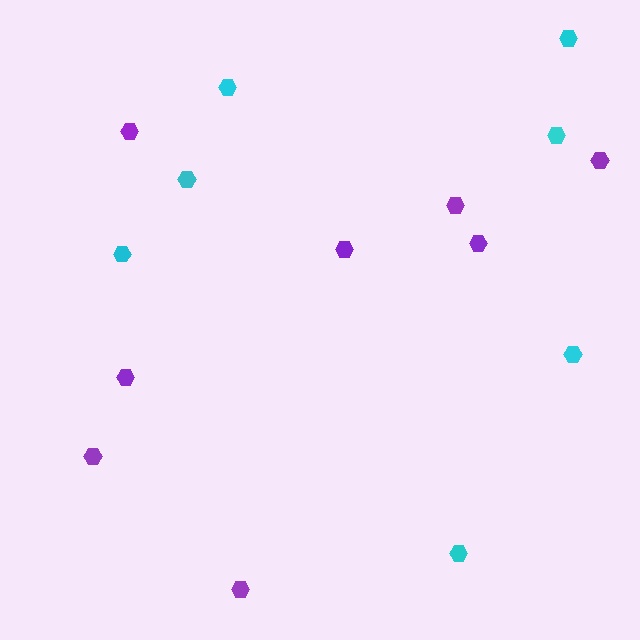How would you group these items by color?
There are 2 groups: one group of cyan hexagons (7) and one group of purple hexagons (8).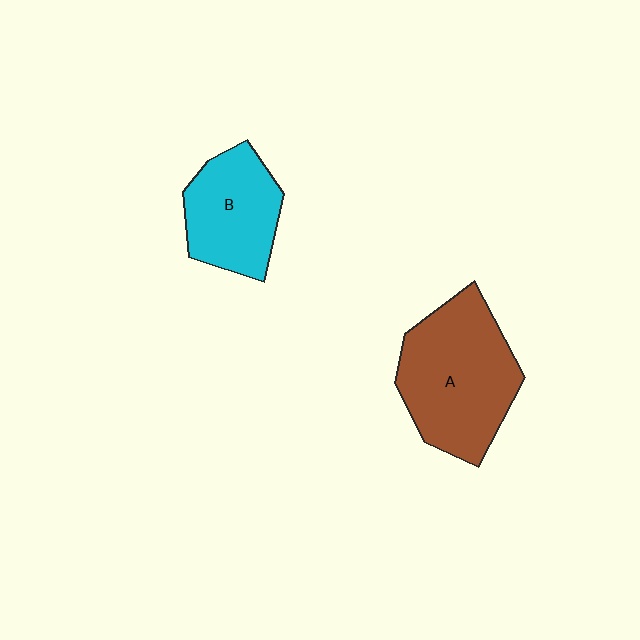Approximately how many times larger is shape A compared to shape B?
Approximately 1.5 times.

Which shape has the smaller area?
Shape B (cyan).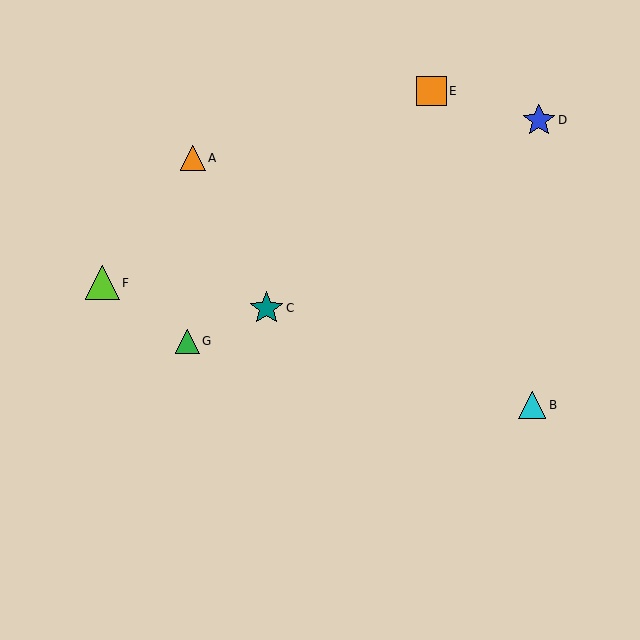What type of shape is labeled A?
Shape A is an orange triangle.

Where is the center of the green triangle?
The center of the green triangle is at (188, 341).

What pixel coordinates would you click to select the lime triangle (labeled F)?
Click at (102, 283) to select the lime triangle F.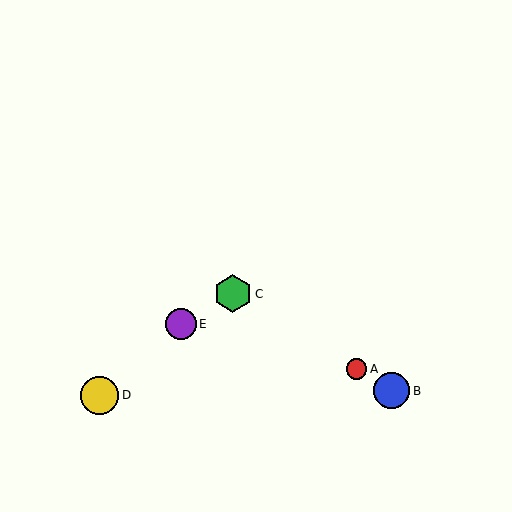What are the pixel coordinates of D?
Object D is at (100, 395).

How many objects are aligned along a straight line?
3 objects (A, B, C) are aligned along a straight line.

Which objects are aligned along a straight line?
Objects A, B, C are aligned along a straight line.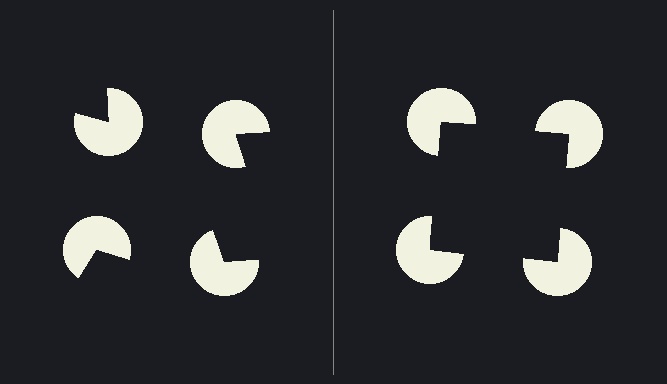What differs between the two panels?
The pac-man discs are positioned identically on both sides; only the wedge orientations differ. On the right they align to a square; on the left they are misaligned.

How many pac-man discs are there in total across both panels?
8 — 4 on each side.